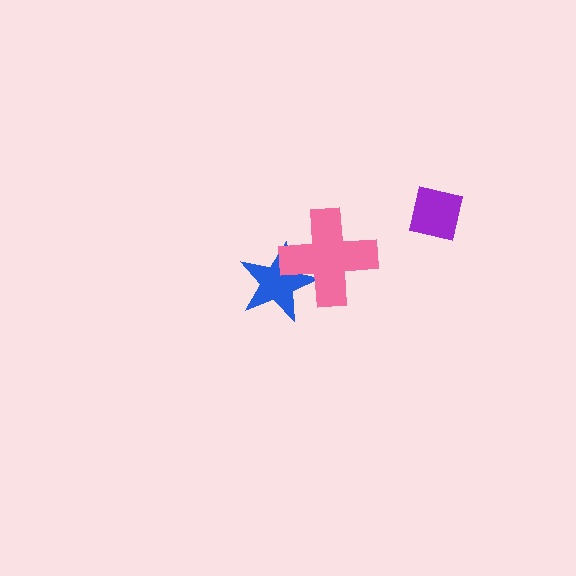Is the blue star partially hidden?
Yes, it is partially covered by another shape.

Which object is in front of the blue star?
The pink cross is in front of the blue star.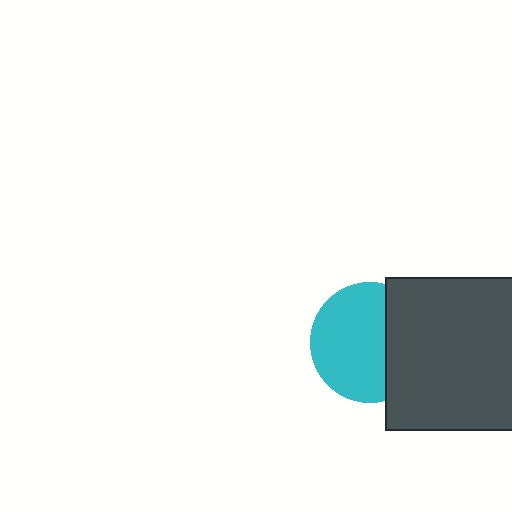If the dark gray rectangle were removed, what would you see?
You would see the complete cyan circle.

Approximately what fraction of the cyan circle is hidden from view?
Roughly 34% of the cyan circle is hidden behind the dark gray rectangle.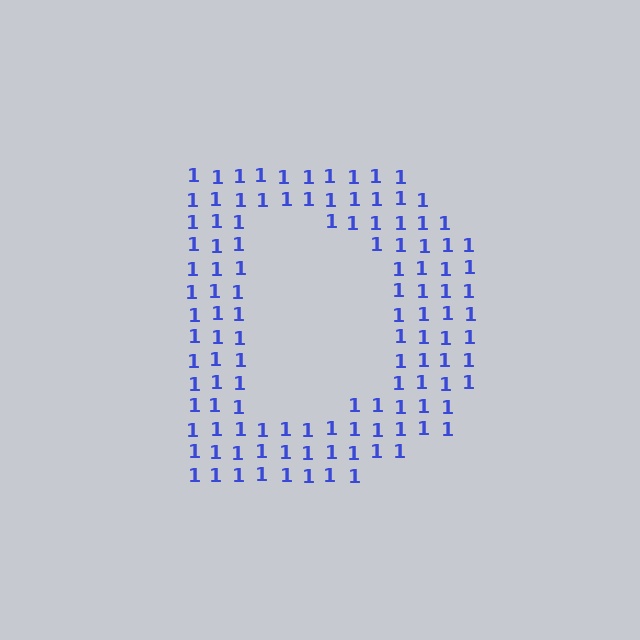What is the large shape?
The large shape is the letter D.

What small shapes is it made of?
It is made of small digit 1's.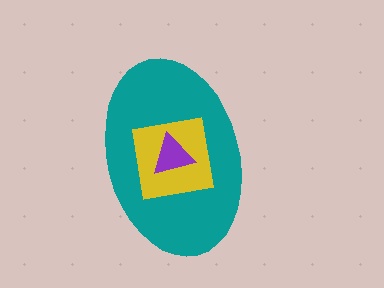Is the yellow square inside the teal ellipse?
Yes.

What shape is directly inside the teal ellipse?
The yellow square.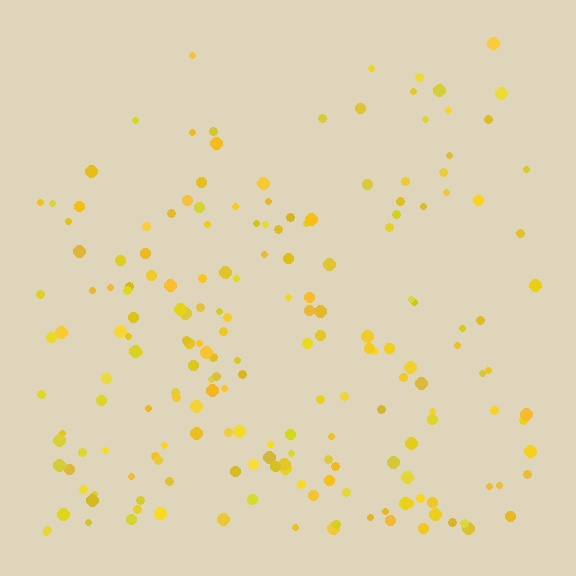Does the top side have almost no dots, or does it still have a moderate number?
Still a moderate number, just noticeably fewer than the bottom.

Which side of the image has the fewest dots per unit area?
The top.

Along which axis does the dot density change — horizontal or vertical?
Vertical.